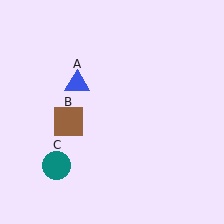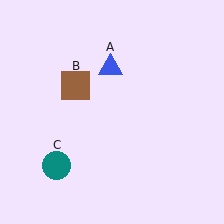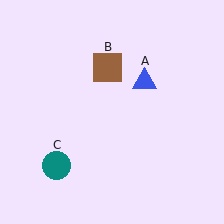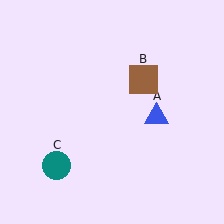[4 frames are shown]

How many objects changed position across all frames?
2 objects changed position: blue triangle (object A), brown square (object B).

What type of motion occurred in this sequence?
The blue triangle (object A), brown square (object B) rotated clockwise around the center of the scene.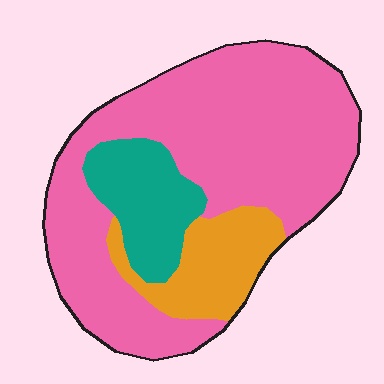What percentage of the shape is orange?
Orange covers around 15% of the shape.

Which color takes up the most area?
Pink, at roughly 70%.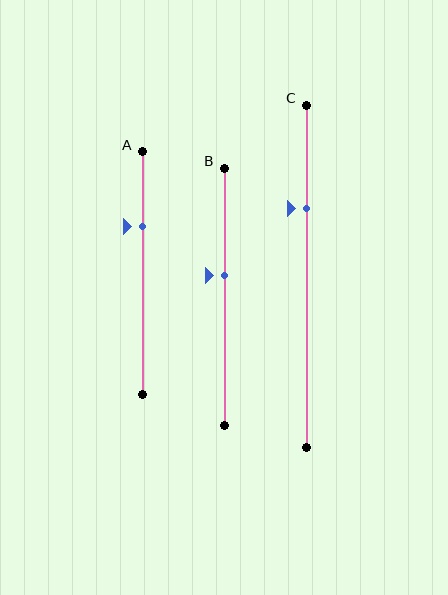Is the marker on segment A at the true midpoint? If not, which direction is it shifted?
No, the marker on segment A is shifted upward by about 19% of the segment length.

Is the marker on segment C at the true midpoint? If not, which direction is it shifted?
No, the marker on segment C is shifted upward by about 20% of the segment length.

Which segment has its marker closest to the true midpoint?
Segment B has its marker closest to the true midpoint.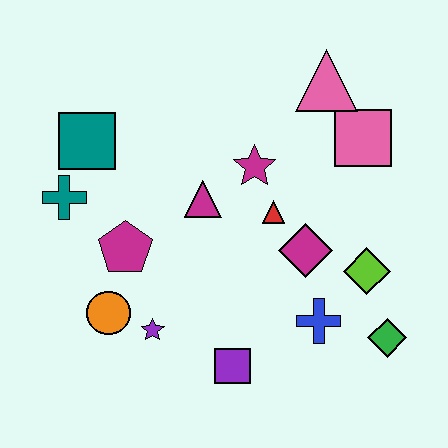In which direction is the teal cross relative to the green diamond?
The teal cross is to the left of the green diamond.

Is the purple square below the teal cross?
Yes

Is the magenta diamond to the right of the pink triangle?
No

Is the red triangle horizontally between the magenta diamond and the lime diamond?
No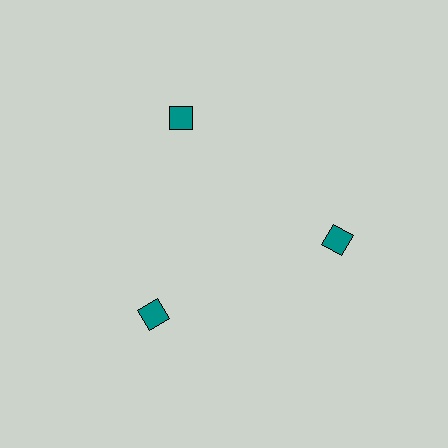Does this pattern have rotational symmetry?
Yes, this pattern has 3-fold rotational symmetry. It looks the same after rotating 120 degrees around the center.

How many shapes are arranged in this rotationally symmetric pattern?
There are 3 shapes, arranged in 3 groups of 1.